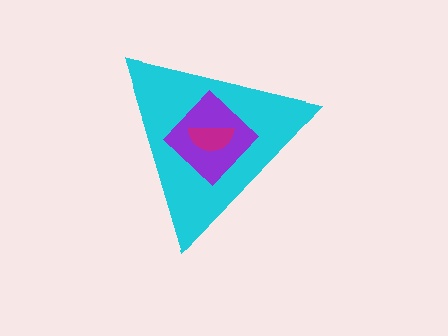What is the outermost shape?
The cyan triangle.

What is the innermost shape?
The magenta semicircle.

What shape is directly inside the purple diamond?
The magenta semicircle.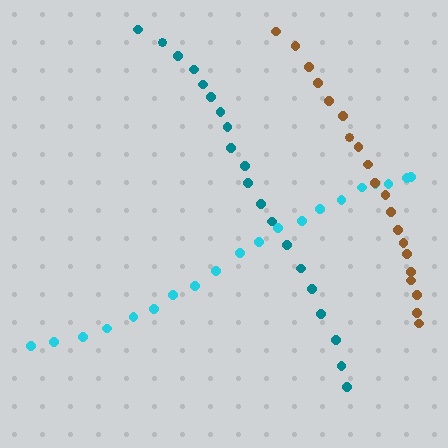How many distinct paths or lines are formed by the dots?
There are 3 distinct paths.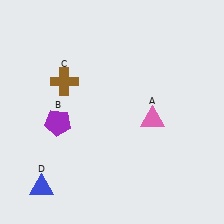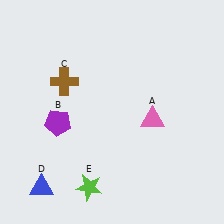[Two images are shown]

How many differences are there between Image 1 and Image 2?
There is 1 difference between the two images.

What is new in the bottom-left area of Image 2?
A lime star (E) was added in the bottom-left area of Image 2.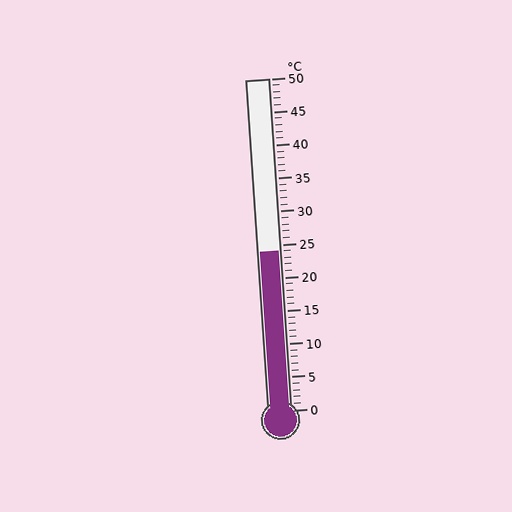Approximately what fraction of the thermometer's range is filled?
The thermometer is filled to approximately 50% of its range.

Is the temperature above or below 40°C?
The temperature is below 40°C.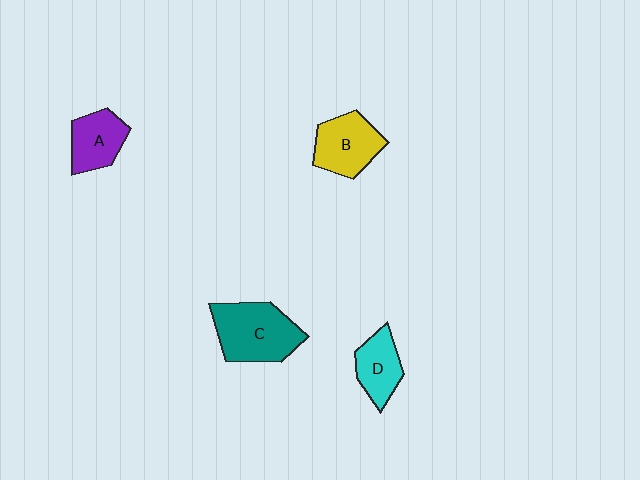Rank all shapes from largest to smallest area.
From largest to smallest: C (teal), B (yellow), A (purple), D (cyan).